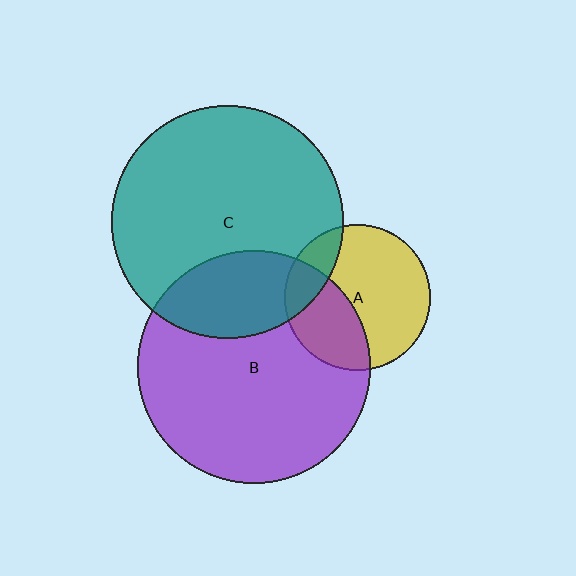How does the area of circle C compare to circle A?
Approximately 2.5 times.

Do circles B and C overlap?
Yes.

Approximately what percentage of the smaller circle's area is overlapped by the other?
Approximately 25%.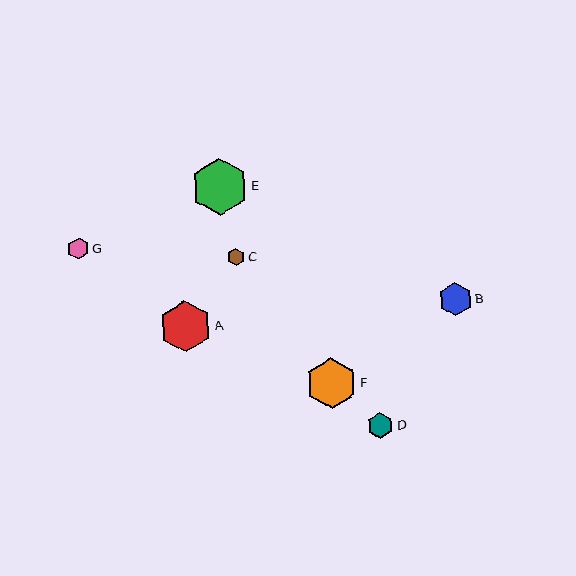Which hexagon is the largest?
Hexagon E is the largest with a size of approximately 57 pixels.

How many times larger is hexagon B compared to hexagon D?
Hexagon B is approximately 1.3 times the size of hexagon D.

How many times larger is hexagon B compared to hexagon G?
Hexagon B is approximately 1.6 times the size of hexagon G.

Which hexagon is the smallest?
Hexagon C is the smallest with a size of approximately 17 pixels.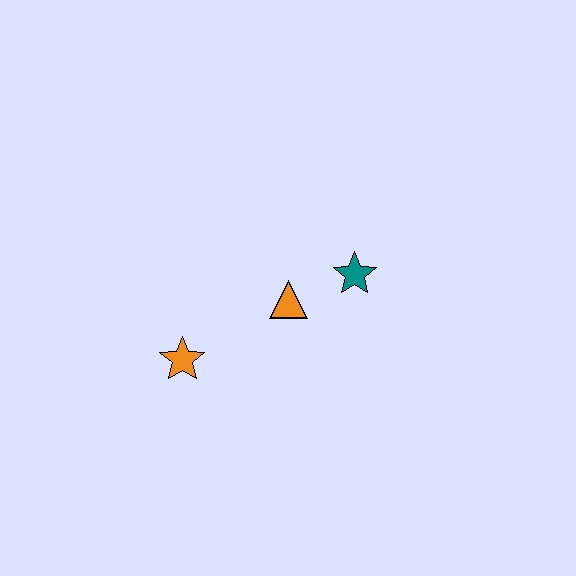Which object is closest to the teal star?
The orange triangle is closest to the teal star.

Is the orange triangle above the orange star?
Yes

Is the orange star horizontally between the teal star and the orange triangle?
No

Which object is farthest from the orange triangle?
The orange star is farthest from the orange triangle.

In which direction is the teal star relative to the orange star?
The teal star is to the right of the orange star.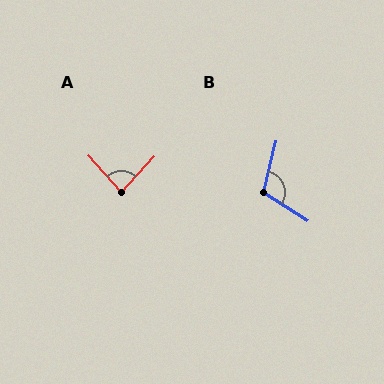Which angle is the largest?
B, at approximately 110 degrees.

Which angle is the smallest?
A, at approximately 84 degrees.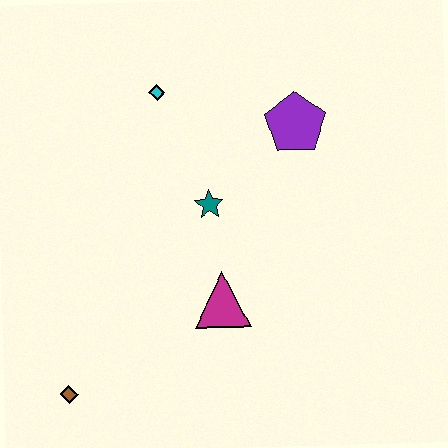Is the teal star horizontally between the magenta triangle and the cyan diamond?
Yes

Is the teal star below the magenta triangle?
No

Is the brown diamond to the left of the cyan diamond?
Yes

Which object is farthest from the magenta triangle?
The cyan diamond is farthest from the magenta triangle.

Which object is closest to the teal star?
The magenta triangle is closest to the teal star.